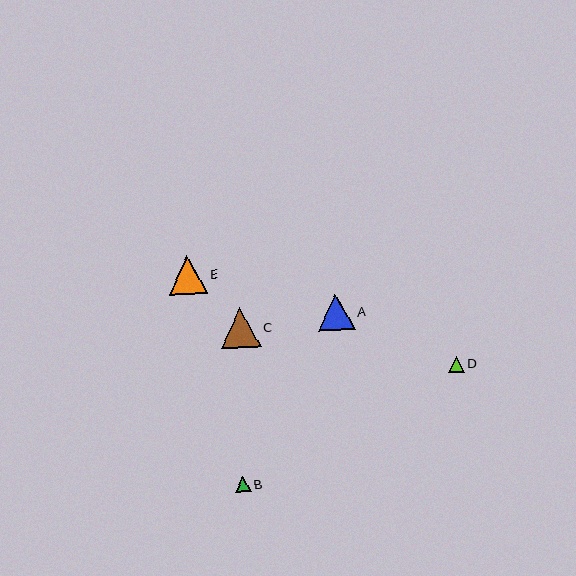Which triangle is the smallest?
Triangle D is the smallest with a size of approximately 15 pixels.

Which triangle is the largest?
Triangle C is the largest with a size of approximately 40 pixels.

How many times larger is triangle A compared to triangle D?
Triangle A is approximately 2.4 times the size of triangle D.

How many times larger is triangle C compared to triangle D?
Triangle C is approximately 2.6 times the size of triangle D.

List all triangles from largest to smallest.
From largest to smallest: C, E, A, B, D.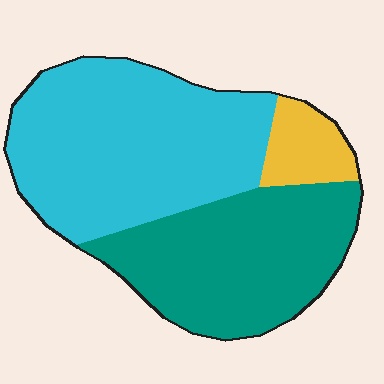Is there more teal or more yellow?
Teal.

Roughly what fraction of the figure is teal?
Teal takes up about two fifths (2/5) of the figure.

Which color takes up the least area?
Yellow, at roughly 10%.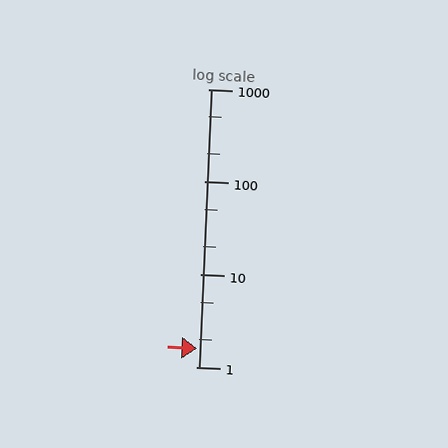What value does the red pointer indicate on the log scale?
The pointer indicates approximately 1.6.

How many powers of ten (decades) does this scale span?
The scale spans 3 decades, from 1 to 1000.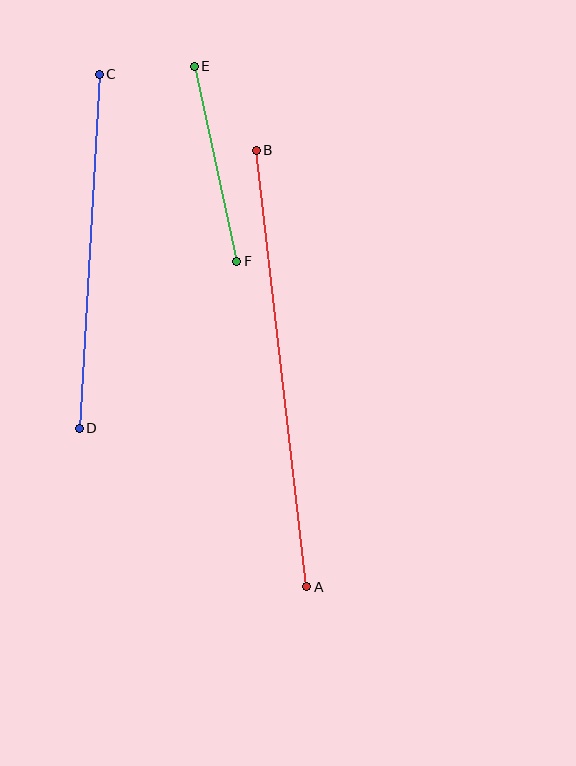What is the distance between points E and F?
The distance is approximately 200 pixels.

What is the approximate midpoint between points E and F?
The midpoint is at approximately (215, 164) pixels.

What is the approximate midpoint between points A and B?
The midpoint is at approximately (282, 369) pixels.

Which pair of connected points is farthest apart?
Points A and B are farthest apart.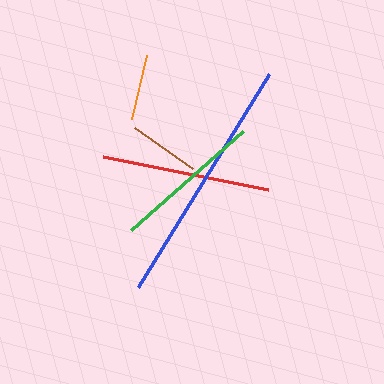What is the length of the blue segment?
The blue segment is approximately 249 pixels long.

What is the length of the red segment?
The red segment is approximately 169 pixels long.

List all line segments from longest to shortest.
From longest to shortest: blue, red, green, brown, orange.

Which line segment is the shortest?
The orange line is the shortest at approximately 66 pixels.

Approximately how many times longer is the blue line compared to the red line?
The blue line is approximately 1.5 times the length of the red line.